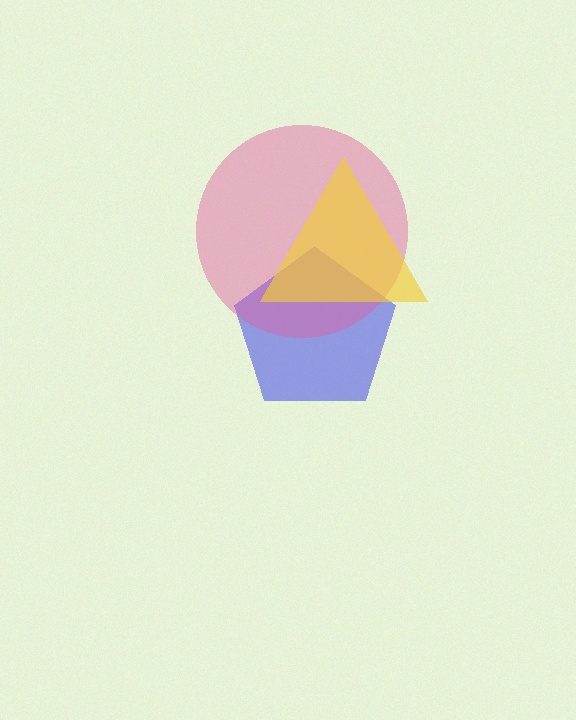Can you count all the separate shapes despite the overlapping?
Yes, there are 3 separate shapes.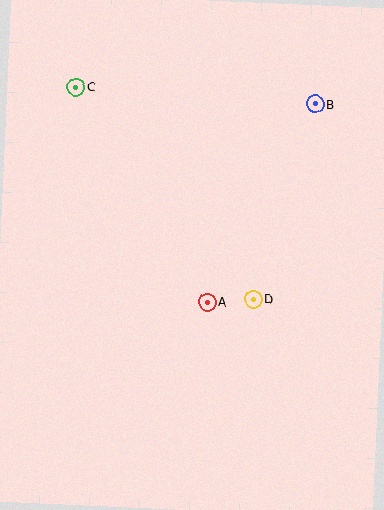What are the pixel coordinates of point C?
Point C is at (76, 87).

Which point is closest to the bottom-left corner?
Point A is closest to the bottom-left corner.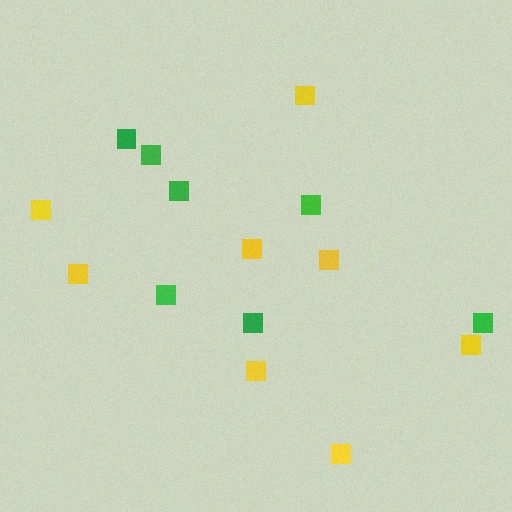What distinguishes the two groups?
There are 2 groups: one group of yellow squares (8) and one group of green squares (7).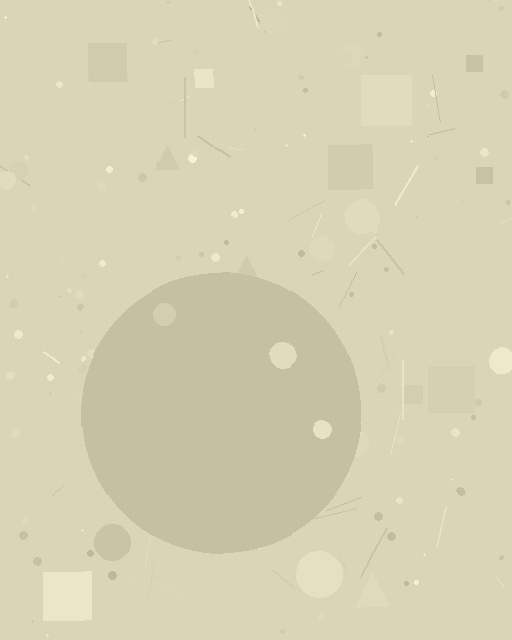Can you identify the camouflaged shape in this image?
The camouflaged shape is a circle.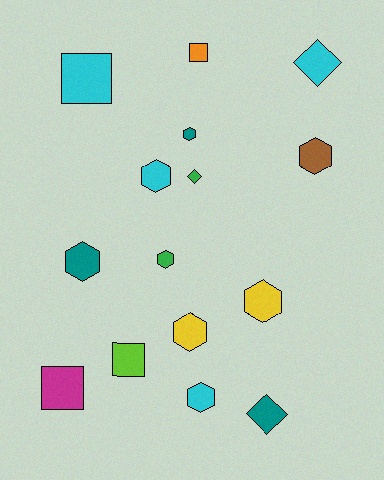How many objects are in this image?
There are 15 objects.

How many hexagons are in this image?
There are 8 hexagons.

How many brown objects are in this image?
There is 1 brown object.